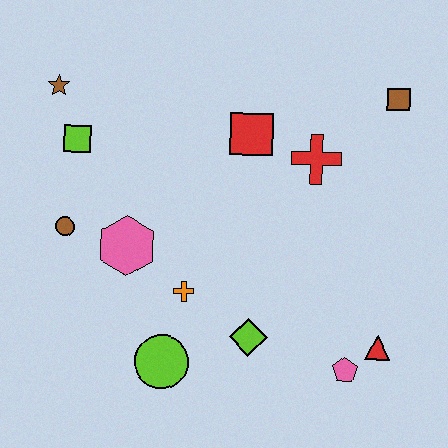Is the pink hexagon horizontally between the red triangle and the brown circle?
Yes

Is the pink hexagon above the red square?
No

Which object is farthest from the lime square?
The red triangle is farthest from the lime square.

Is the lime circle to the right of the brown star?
Yes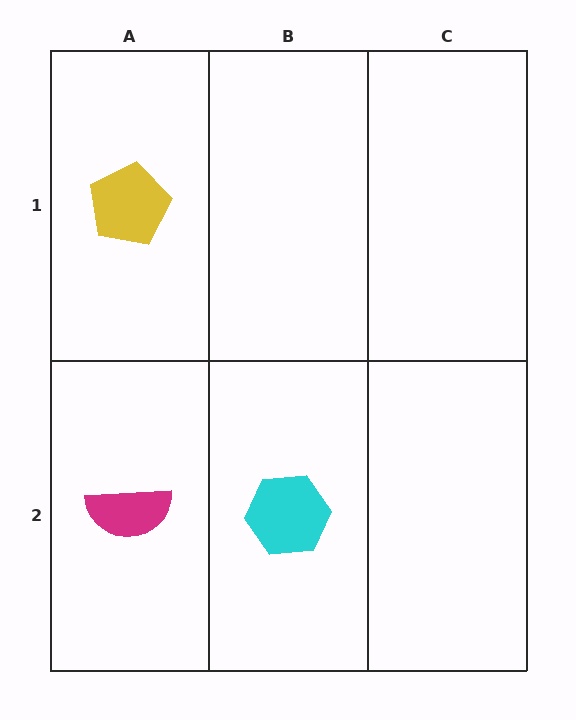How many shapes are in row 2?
2 shapes.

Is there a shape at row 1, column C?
No, that cell is empty.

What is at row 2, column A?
A magenta semicircle.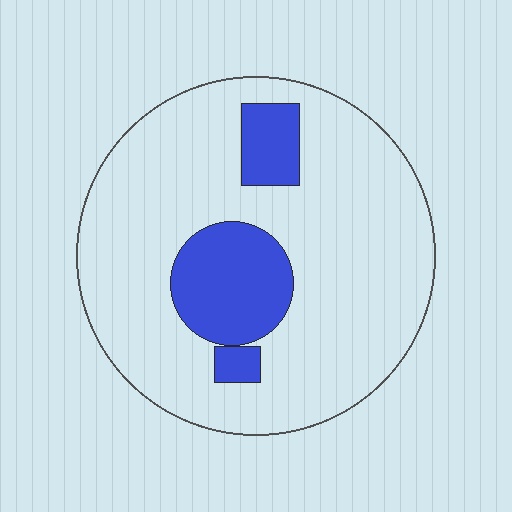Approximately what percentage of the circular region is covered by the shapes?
Approximately 20%.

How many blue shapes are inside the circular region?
3.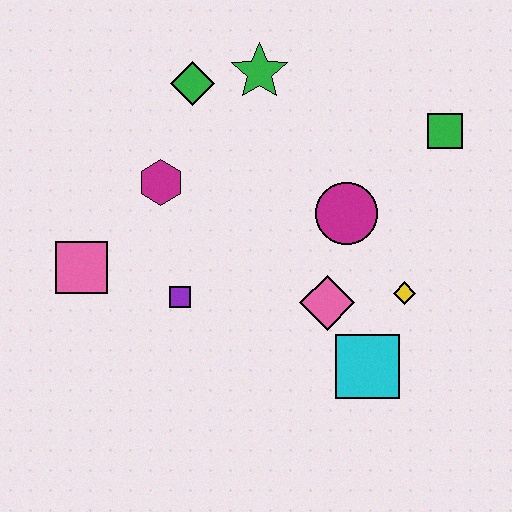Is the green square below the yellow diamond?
No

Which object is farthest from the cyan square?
The green diamond is farthest from the cyan square.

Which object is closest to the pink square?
The purple square is closest to the pink square.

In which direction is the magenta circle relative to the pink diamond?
The magenta circle is above the pink diamond.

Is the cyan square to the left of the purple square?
No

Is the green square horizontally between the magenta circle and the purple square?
No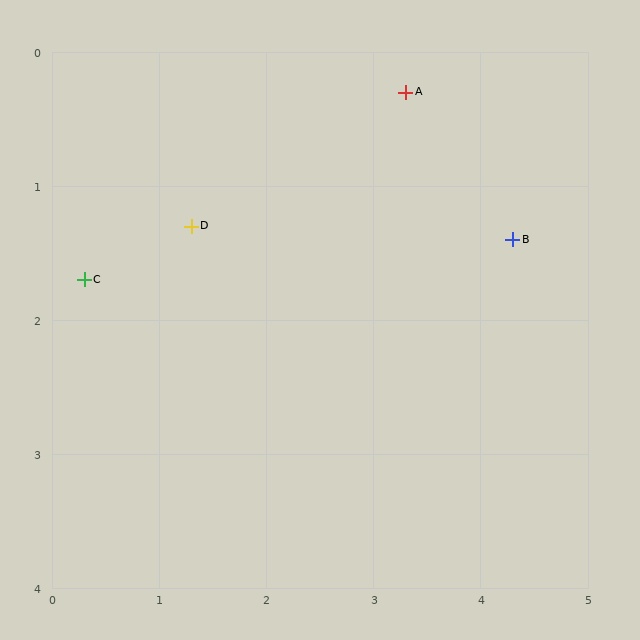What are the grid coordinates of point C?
Point C is at approximately (0.3, 1.7).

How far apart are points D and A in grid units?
Points D and A are about 2.2 grid units apart.